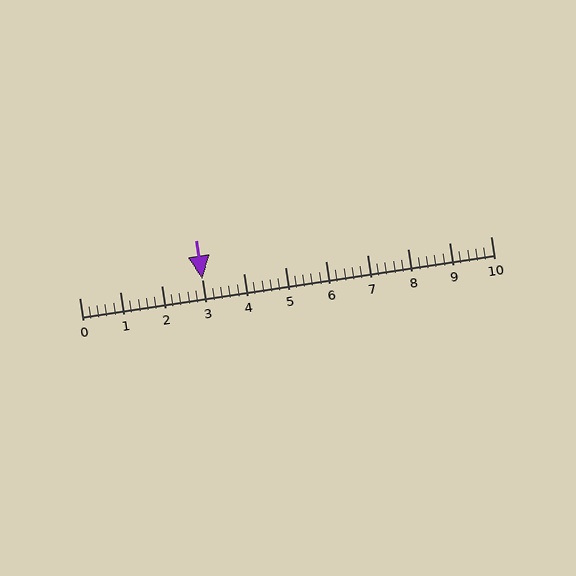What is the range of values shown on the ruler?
The ruler shows values from 0 to 10.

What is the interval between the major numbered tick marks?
The major tick marks are spaced 1 units apart.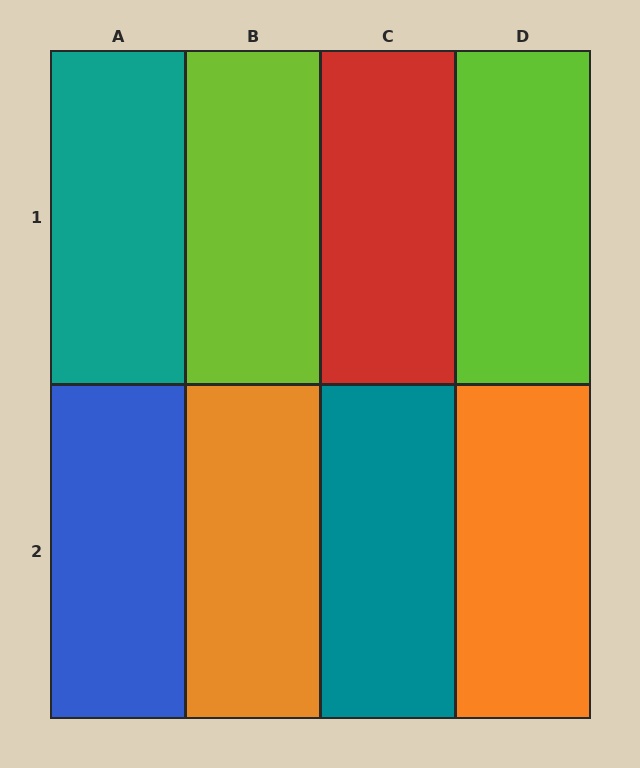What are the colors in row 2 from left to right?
Blue, orange, teal, orange.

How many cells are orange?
2 cells are orange.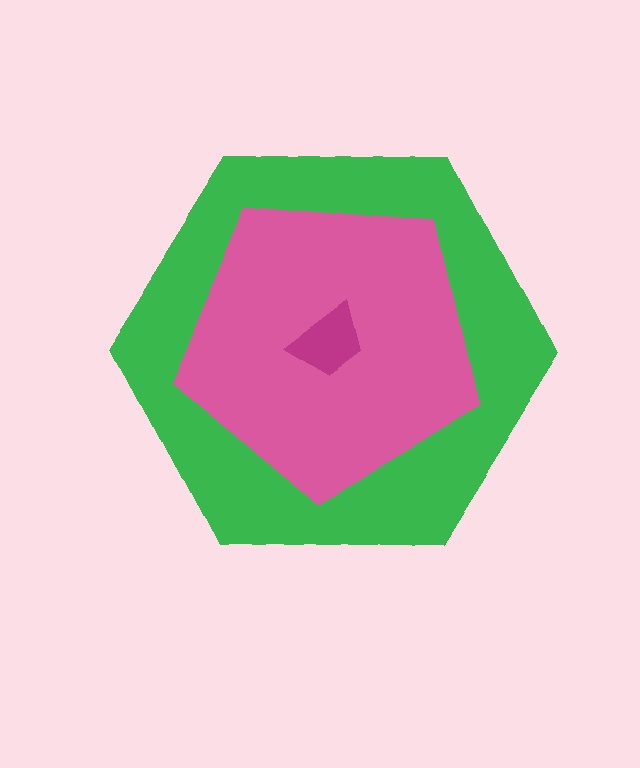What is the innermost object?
The magenta trapezoid.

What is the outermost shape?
The green hexagon.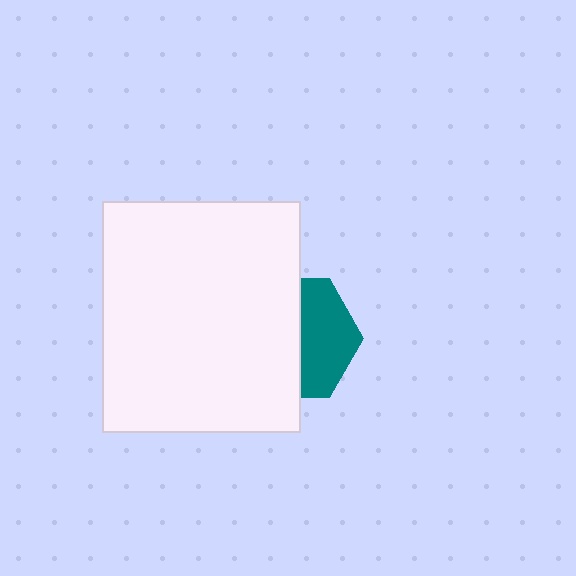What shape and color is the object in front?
The object in front is a white rectangle.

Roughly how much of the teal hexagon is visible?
A small part of it is visible (roughly 44%).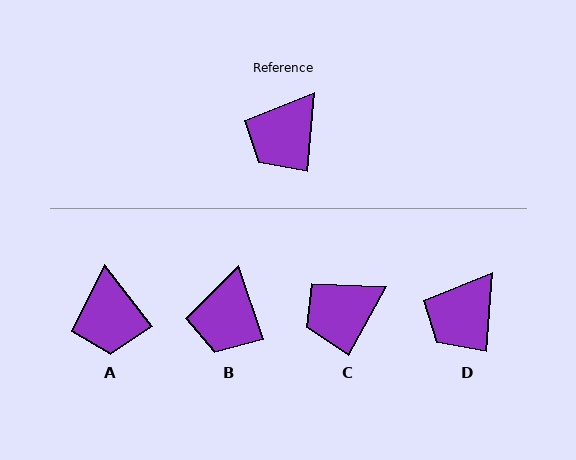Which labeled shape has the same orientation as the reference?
D.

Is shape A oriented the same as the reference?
No, it is off by about 43 degrees.